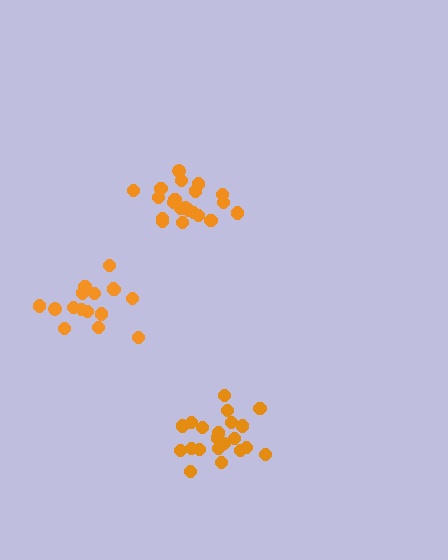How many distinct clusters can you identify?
There are 3 distinct clusters.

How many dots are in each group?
Group 1: 21 dots, Group 2: 21 dots, Group 3: 16 dots (58 total).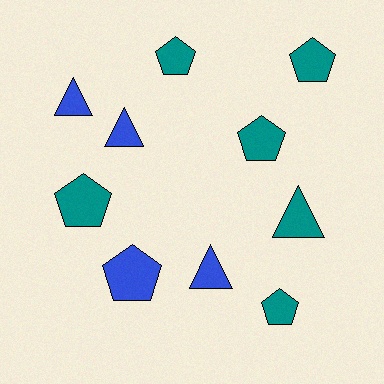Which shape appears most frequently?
Pentagon, with 6 objects.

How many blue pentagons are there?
There is 1 blue pentagon.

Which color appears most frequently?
Teal, with 6 objects.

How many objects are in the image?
There are 10 objects.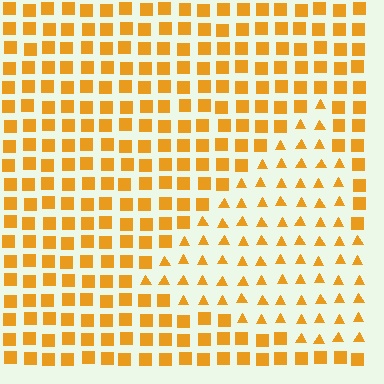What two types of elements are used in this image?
The image uses triangles inside the triangle region and squares outside it.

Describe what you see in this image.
The image is filled with small orange elements arranged in a uniform grid. A triangle-shaped region contains triangles, while the surrounding area contains squares. The boundary is defined purely by the change in element shape.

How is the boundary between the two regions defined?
The boundary is defined by a change in element shape: triangles inside vs. squares outside. All elements share the same color and spacing.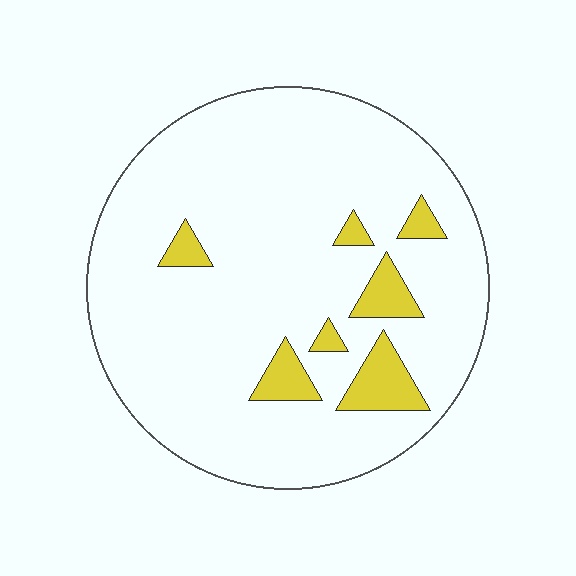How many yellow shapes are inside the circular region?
7.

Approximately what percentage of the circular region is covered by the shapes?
Approximately 10%.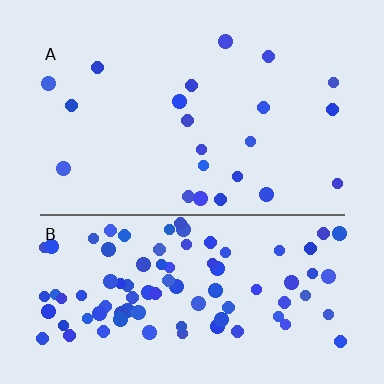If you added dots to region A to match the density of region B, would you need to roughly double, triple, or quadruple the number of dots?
Approximately quadruple.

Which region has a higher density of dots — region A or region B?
B (the bottom).